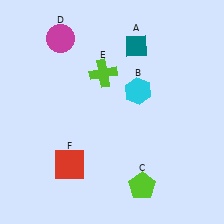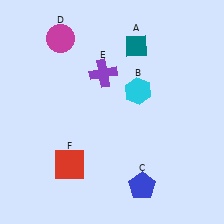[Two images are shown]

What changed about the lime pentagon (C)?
In Image 1, C is lime. In Image 2, it changed to blue.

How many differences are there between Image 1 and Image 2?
There are 2 differences between the two images.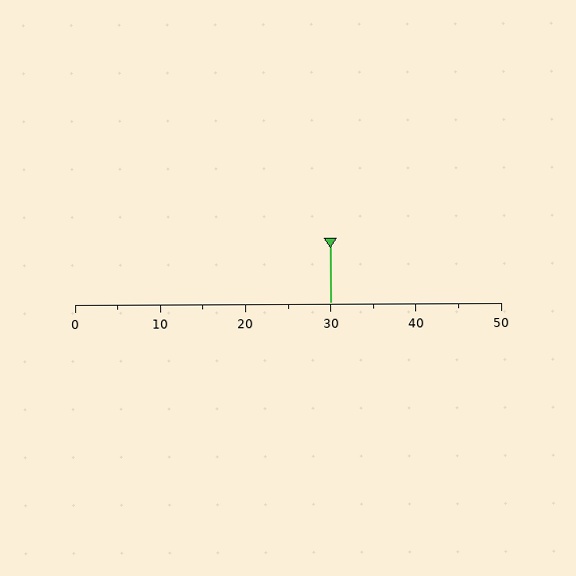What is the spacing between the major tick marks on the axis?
The major ticks are spaced 10 apart.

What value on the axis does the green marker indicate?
The marker indicates approximately 30.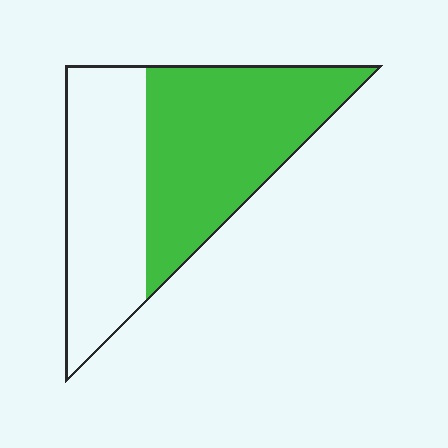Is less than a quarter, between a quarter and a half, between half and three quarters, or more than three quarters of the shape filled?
Between half and three quarters.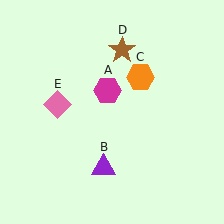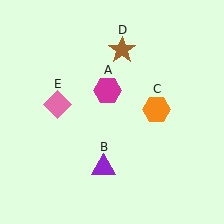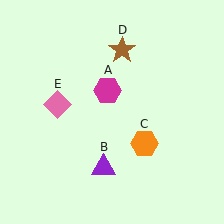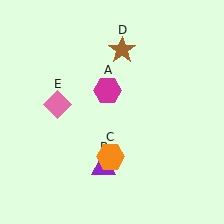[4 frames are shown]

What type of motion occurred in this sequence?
The orange hexagon (object C) rotated clockwise around the center of the scene.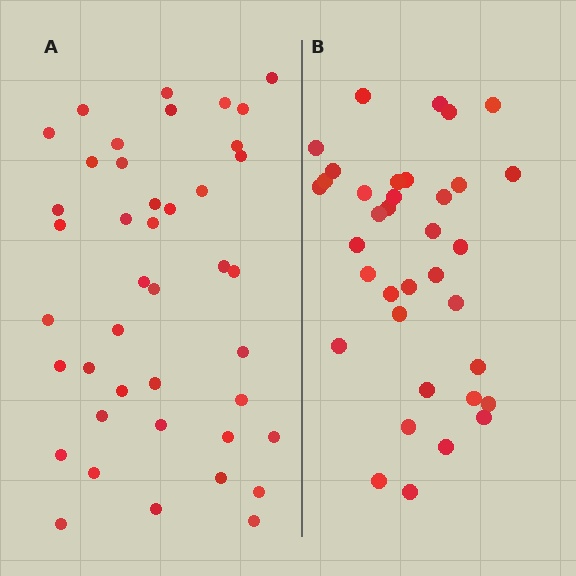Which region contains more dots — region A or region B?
Region A (the left region) has more dots.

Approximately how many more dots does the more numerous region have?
Region A has about 6 more dots than region B.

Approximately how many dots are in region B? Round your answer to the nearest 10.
About 40 dots. (The exact count is 36, which rounds to 40.)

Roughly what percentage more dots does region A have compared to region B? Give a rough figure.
About 15% more.